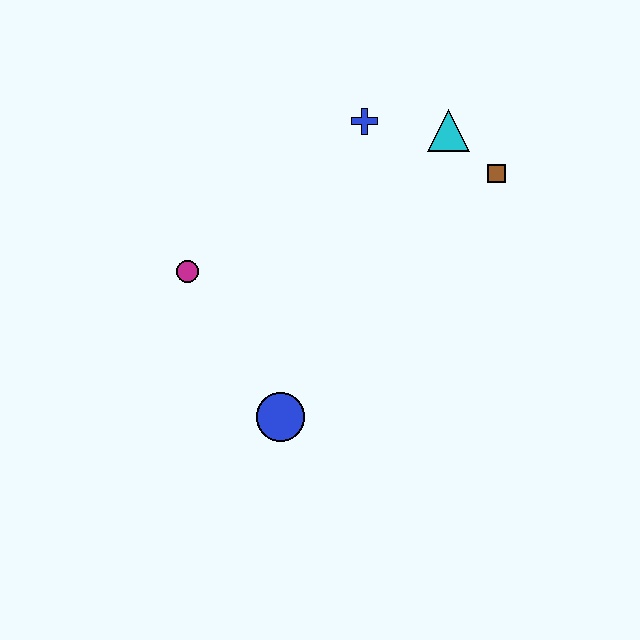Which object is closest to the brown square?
The cyan triangle is closest to the brown square.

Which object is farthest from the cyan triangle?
The blue circle is farthest from the cyan triangle.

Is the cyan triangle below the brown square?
No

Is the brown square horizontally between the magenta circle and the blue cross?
No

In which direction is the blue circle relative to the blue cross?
The blue circle is below the blue cross.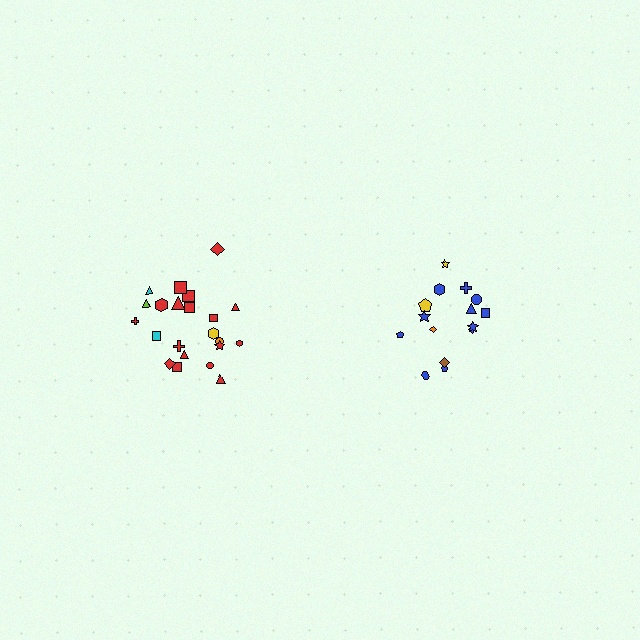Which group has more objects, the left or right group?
The left group.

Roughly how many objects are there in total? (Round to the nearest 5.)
Roughly 35 objects in total.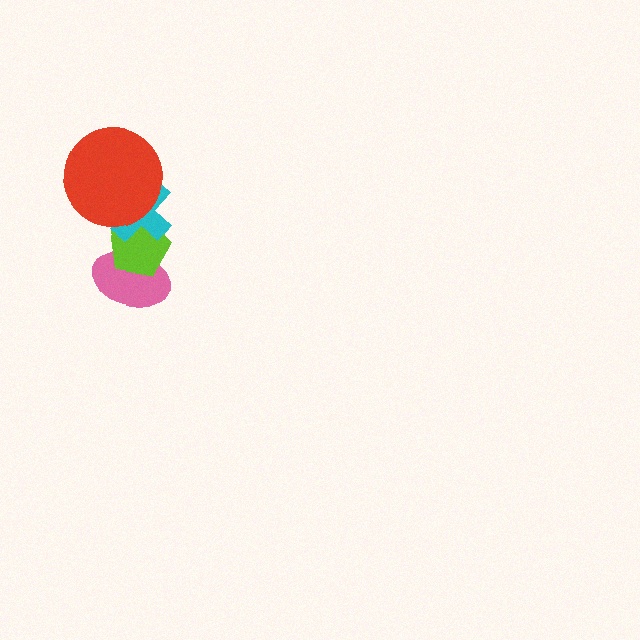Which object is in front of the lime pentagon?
The cyan cross is in front of the lime pentagon.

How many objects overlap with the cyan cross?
2 objects overlap with the cyan cross.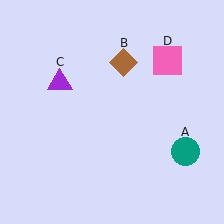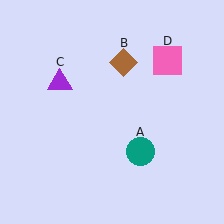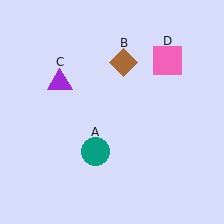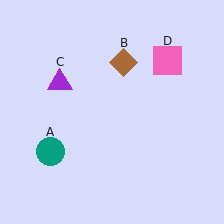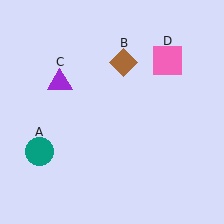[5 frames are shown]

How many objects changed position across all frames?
1 object changed position: teal circle (object A).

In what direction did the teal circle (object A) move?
The teal circle (object A) moved left.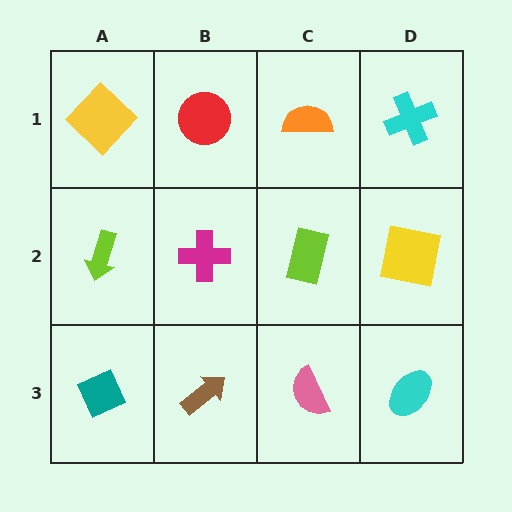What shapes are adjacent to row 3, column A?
A lime arrow (row 2, column A), a brown arrow (row 3, column B).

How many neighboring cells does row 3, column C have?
3.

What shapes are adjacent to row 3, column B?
A magenta cross (row 2, column B), a teal diamond (row 3, column A), a pink semicircle (row 3, column C).